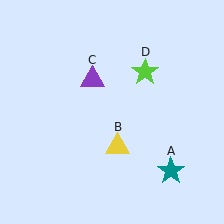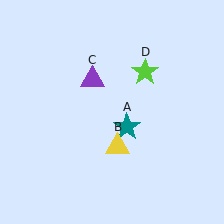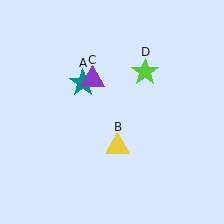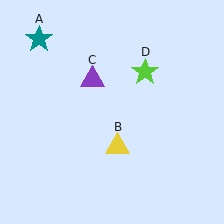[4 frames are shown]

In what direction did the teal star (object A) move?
The teal star (object A) moved up and to the left.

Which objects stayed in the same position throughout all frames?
Yellow triangle (object B) and purple triangle (object C) and lime star (object D) remained stationary.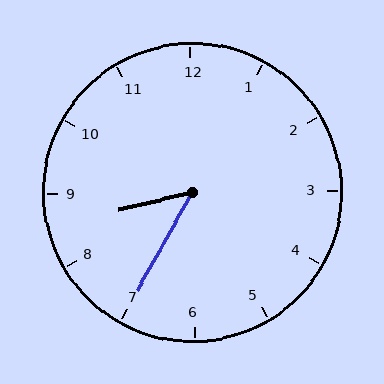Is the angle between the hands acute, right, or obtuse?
It is acute.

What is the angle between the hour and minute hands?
Approximately 48 degrees.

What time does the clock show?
8:35.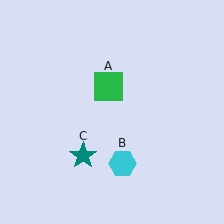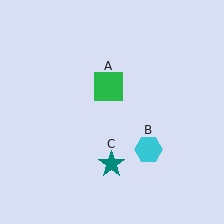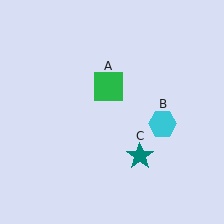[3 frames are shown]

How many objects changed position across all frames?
2 objects changed position: cyan hexagon (object B), teal star (object C).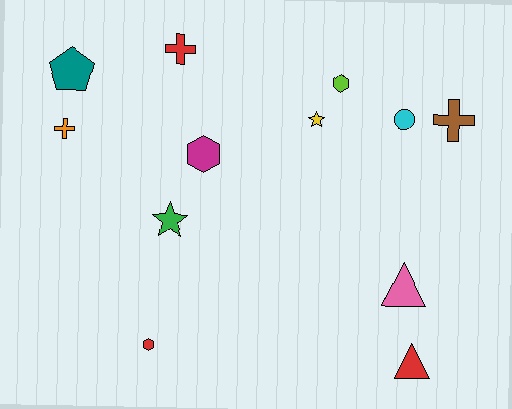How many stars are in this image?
There are 2 stars.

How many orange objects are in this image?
There is 1 orange object.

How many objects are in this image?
There are 12 objects.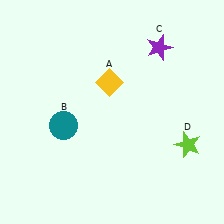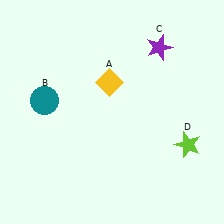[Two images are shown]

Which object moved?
The teal circle (B) moved up.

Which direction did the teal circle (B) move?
The teal circle (B) moved up.